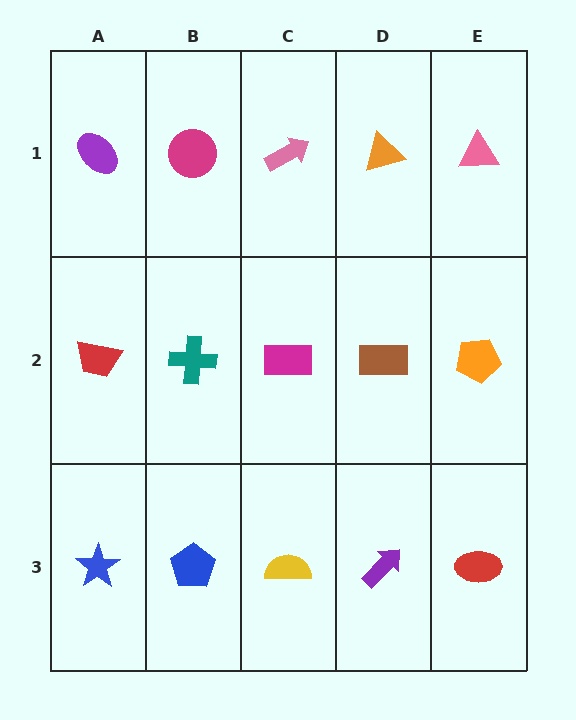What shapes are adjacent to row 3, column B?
A teal cross (row 2, column B), a blue star (row 3, column A), a yellow semicircle (row 3, column C).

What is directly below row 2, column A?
A blue star.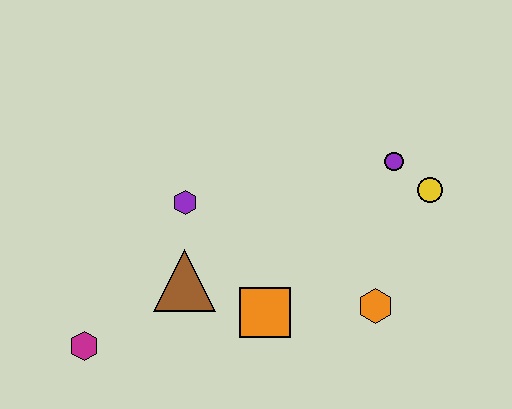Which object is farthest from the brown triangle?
The yellow circle is farthest from the brown triangle.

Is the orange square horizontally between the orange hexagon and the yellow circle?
No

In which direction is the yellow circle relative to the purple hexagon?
The yellow circle is to the right of the purple hexagon.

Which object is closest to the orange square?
The brown triangle is closest to the orange square.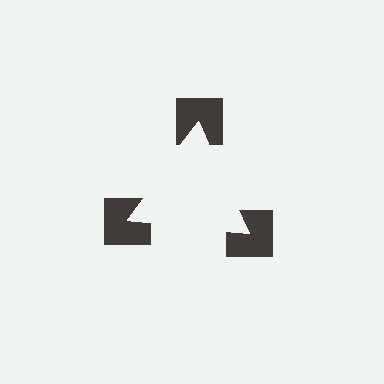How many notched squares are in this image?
There are 3 — one at each vertex of the illusory triangle.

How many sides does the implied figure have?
3 sides.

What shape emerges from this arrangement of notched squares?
An illusory triangle — its edges are inferred from the aligned wedge cuts in the notched squares, not physically drawn.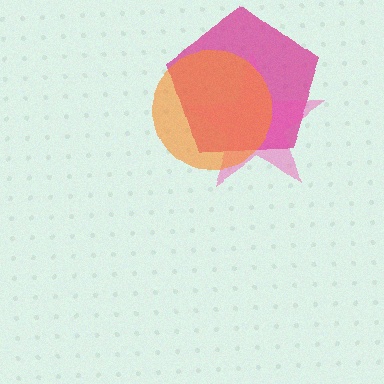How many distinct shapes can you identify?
There are 3 distinct shapes: a magenta pentagon, a pink star, an orange circle.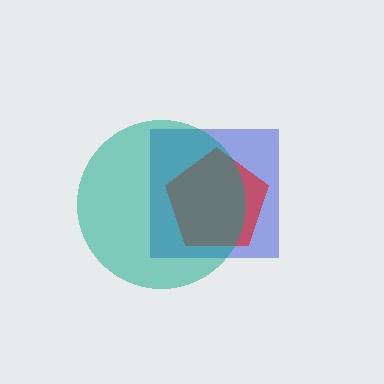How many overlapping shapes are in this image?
There are 3 overlapping shapes in the image.